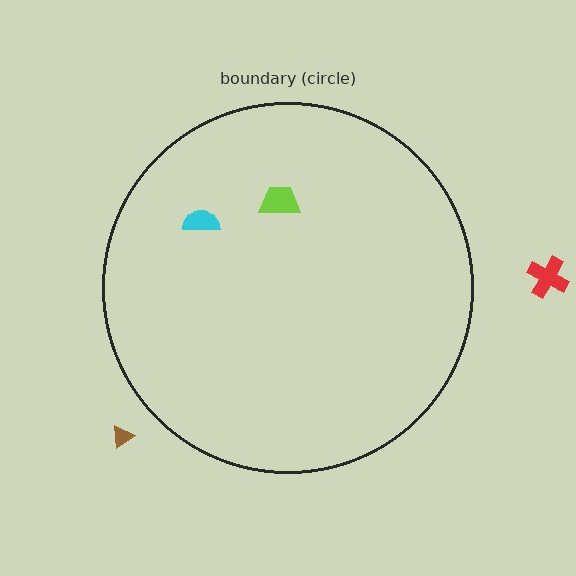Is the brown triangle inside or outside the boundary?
Outside.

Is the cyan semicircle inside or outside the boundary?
Inside.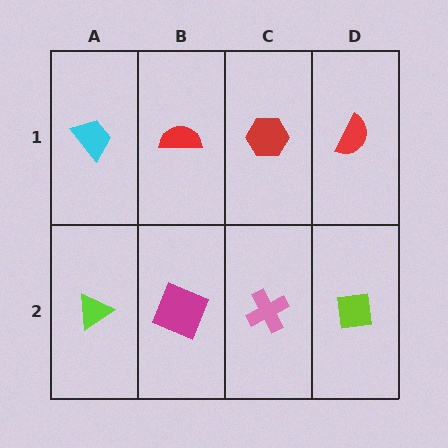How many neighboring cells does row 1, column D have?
2.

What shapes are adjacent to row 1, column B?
A magenta square (row 2, column B), a cyan trapezoid (row 1, column A), a red hexagon (row 1, column C).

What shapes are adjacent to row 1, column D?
A lime square (row 2, column D), a red hexagon (row 1, column C).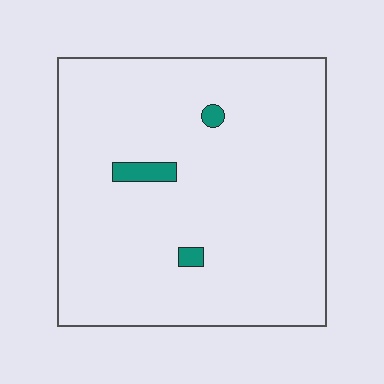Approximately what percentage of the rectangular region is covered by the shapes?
Approximately 5%.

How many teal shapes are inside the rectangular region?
3.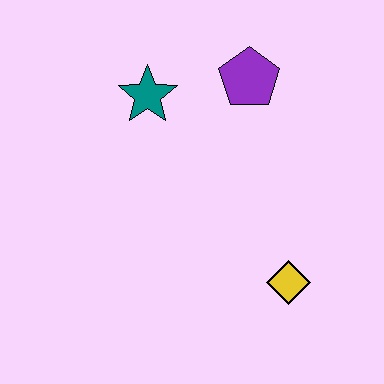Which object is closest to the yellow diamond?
The purple pentagon is closest to the yellow diamond.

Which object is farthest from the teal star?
The yellow diamond is farthest from the teal star.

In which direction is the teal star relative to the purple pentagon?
The teal star is to the left of the purple pentagon.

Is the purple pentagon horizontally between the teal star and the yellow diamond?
Yes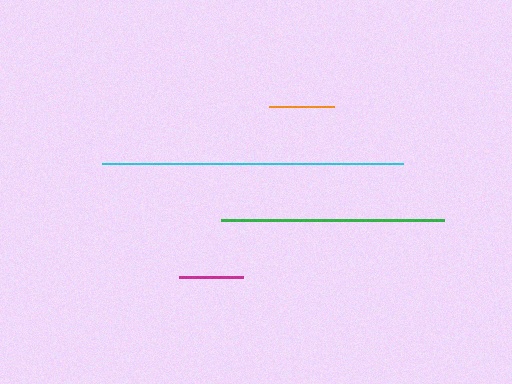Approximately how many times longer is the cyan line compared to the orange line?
The cyan line is approximately 4.7 times the length of the orange line.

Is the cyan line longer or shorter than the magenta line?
The cyan line is longer than the magenta line.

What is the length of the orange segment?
The orange segment is approximately 65 pixels long.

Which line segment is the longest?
The cyan line is the longest at approximately 301 pixels.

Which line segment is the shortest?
The magenta line is the shortest at approximately 64 pixels.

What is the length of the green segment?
The green segment is approximately 223 pixels long.